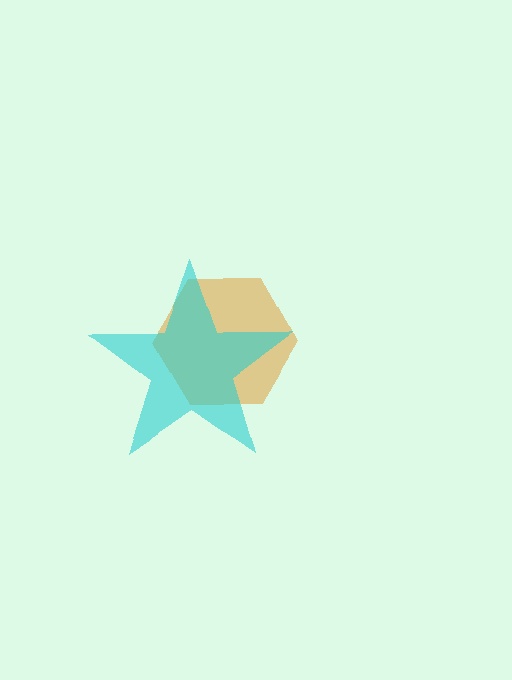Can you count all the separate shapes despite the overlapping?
Yes, there are 2 separate shapes.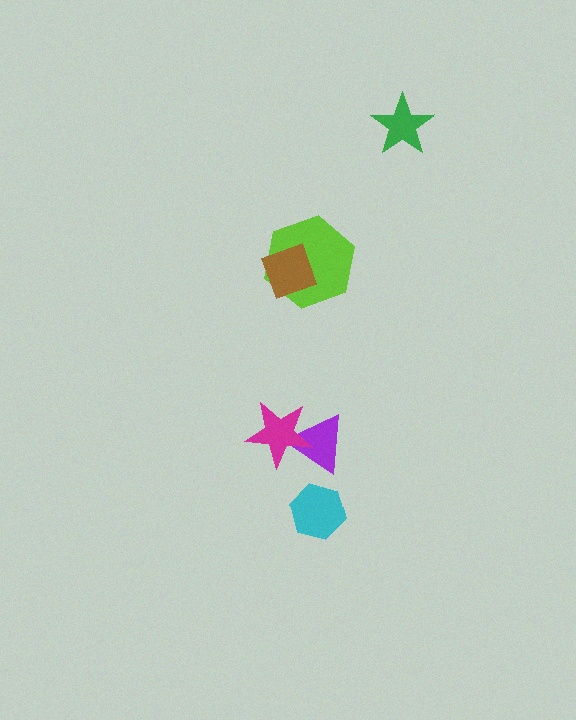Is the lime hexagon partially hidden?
Yes, it is partially covered by another shape.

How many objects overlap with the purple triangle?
1 object overlaps with the purple triangle.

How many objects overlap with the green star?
0 objects overlap with the green star.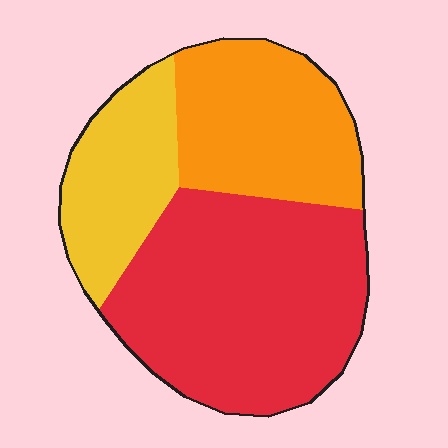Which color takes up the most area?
Red, at roughly 50%.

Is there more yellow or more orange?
Orange.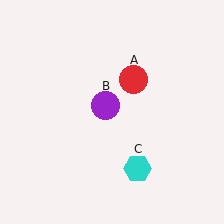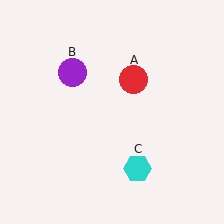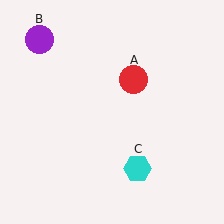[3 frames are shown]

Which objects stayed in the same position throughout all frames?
Red circle (object A) and cyan hexagon (object C) remained stationary.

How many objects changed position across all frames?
1 object changed position: purple circle (object B).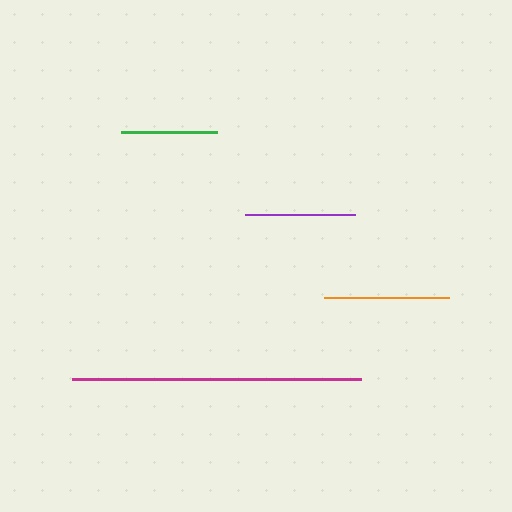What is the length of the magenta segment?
The magenta segment is approximately 289 pixels long.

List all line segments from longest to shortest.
From longest to shortest: magenta, orange, purple, green.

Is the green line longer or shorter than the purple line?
The purple line is longer than the green line.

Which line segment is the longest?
The magenta line is the longest at approximately 289 pixels.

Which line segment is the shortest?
The green line is the shortest at approximately 96 pixels.